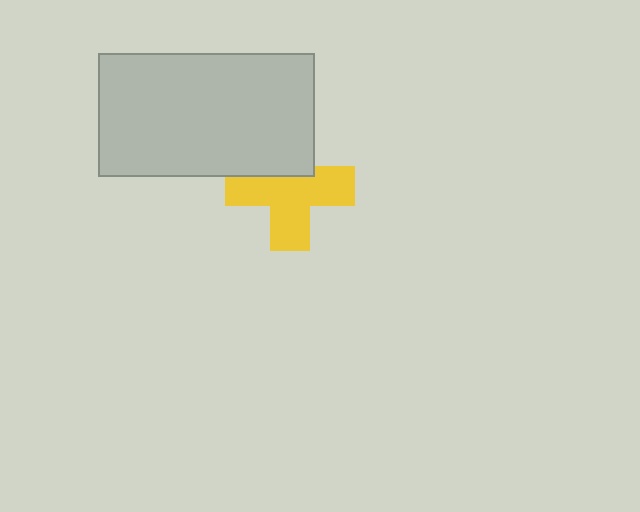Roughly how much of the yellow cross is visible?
Most of it is visible (roughly 67%).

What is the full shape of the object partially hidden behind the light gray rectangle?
The partially hidden object is a yellow cross.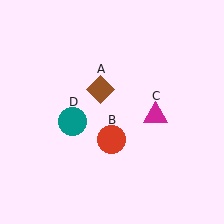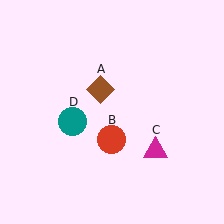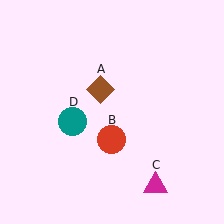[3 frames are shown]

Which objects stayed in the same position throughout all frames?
Brown diamond (object A) and red circle (object B) and teal circle (object D) remained stationary.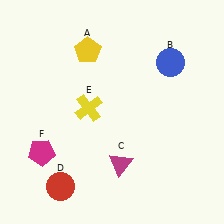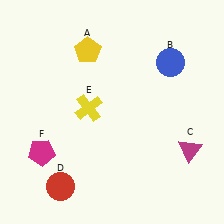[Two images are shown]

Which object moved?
The magenta triangle (C) moved right.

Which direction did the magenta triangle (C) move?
The magenta triangle (C) moved right.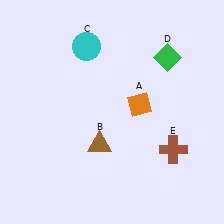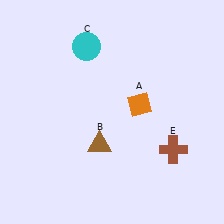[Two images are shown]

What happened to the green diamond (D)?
The green diamond (D) was removed in Image 2. It was in the top-right area of Image 1.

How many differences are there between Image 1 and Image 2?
There is 1 difference between the two images.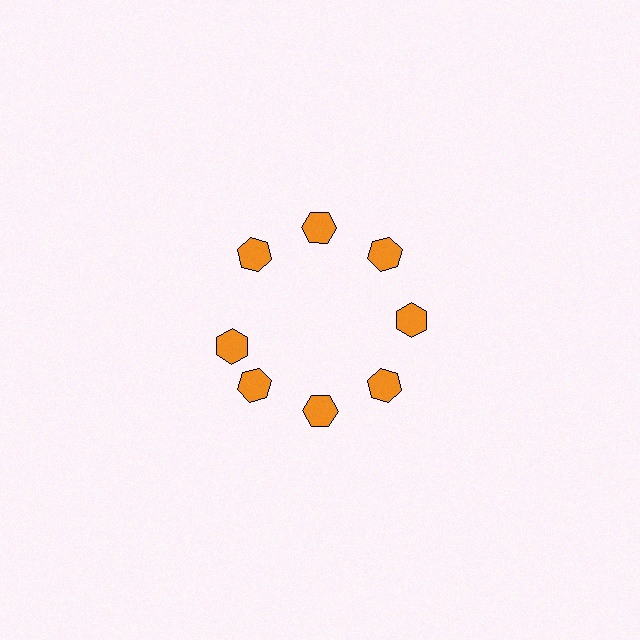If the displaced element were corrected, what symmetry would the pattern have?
It would have 8-fold rotational symmetry — the pattern would map onto itself every 45 degrees.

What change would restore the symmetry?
The symmetry would be restored by rotating it back into even spacing with its neighbors so that all 8 hexagons sit at equal angles and equal distance from the center.